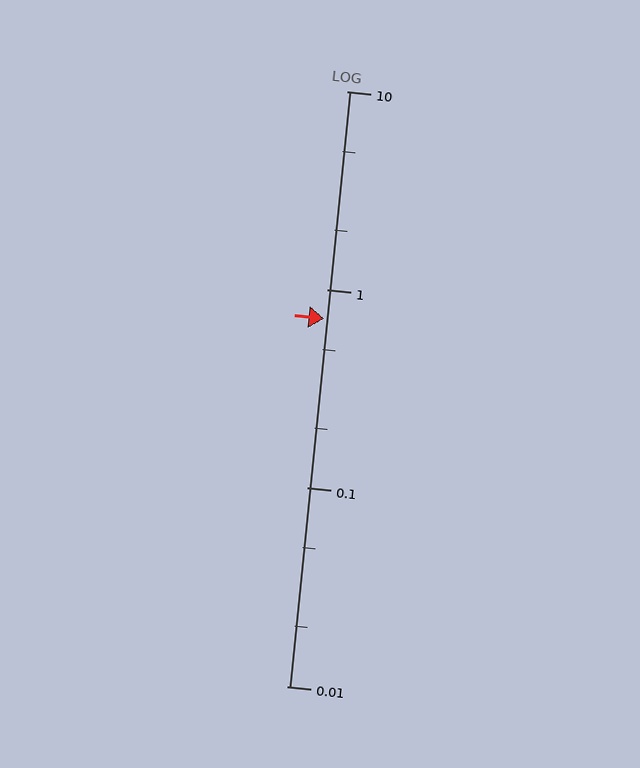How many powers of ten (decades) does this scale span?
The scale spans 3 decades, from 0.01 to 10.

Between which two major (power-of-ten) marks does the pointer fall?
The pointer is between 0.1 and 1.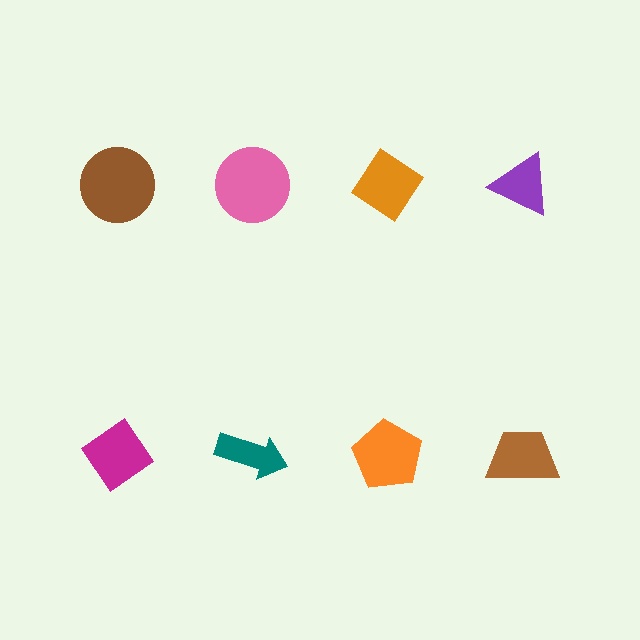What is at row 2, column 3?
An orange pentagon.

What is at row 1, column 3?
An orange diamond.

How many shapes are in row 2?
4 shapes.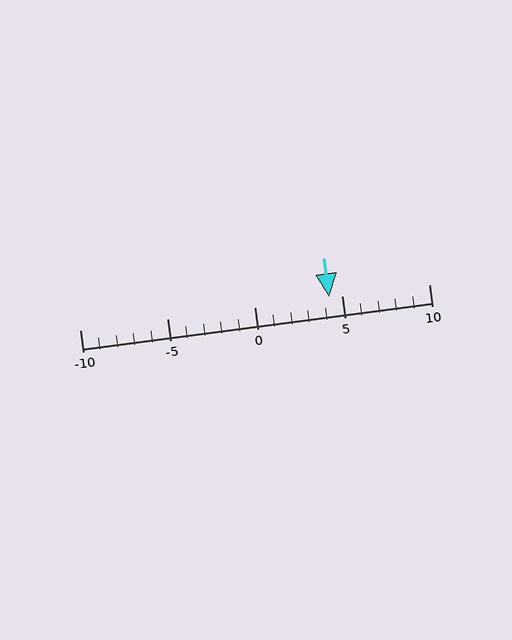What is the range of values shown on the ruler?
The ruler shows values from -10 to 10.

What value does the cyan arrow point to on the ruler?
The cyan arrow points to approximately 4.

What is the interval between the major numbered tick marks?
The major tick marks are spaced 5 units apart.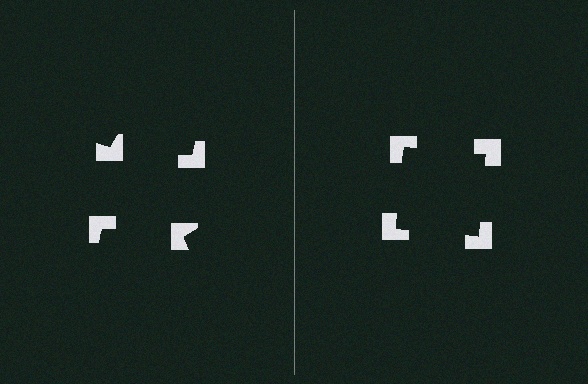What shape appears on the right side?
An illusory square.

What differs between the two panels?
The notched squares are positioned identically on both sides; only the wedge orientations differ. On the right they align to a square; on the left they are misaligned.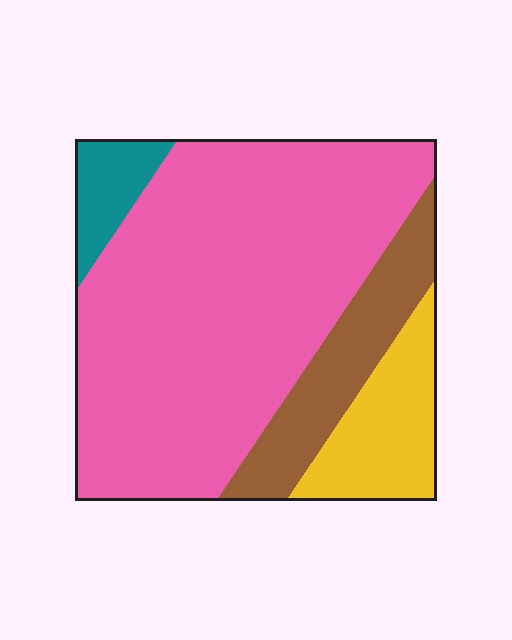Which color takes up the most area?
Pink, at roughly 65%.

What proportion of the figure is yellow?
Yellow covers roughly 15% of the figure.